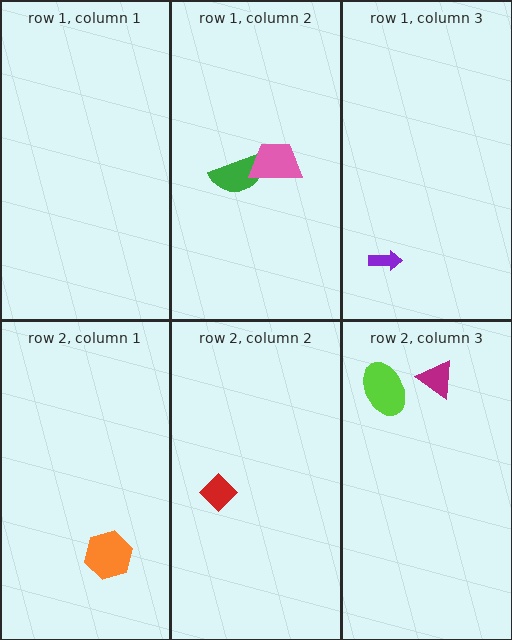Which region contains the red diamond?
The row 2, column 2 region.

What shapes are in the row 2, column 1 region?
The orange hexagon.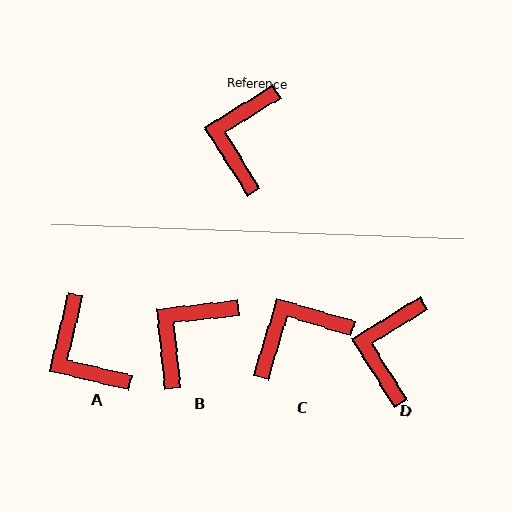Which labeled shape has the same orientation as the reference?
D.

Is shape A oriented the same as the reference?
No, it is off by about 45 degrees.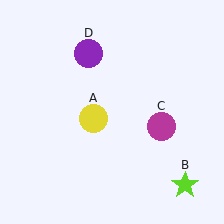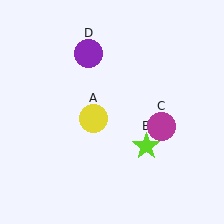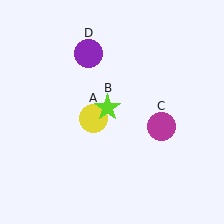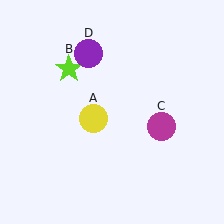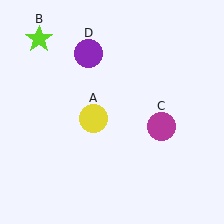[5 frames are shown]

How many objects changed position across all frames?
1 object changed position: lime star (object B).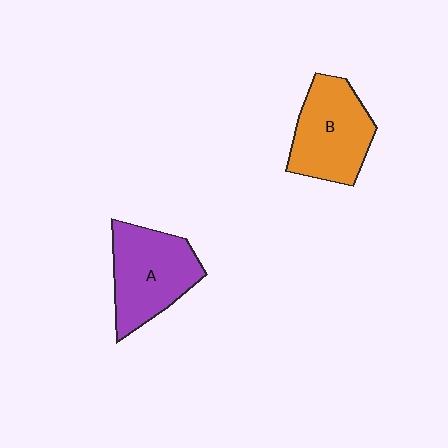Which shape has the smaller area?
Shape B (orange).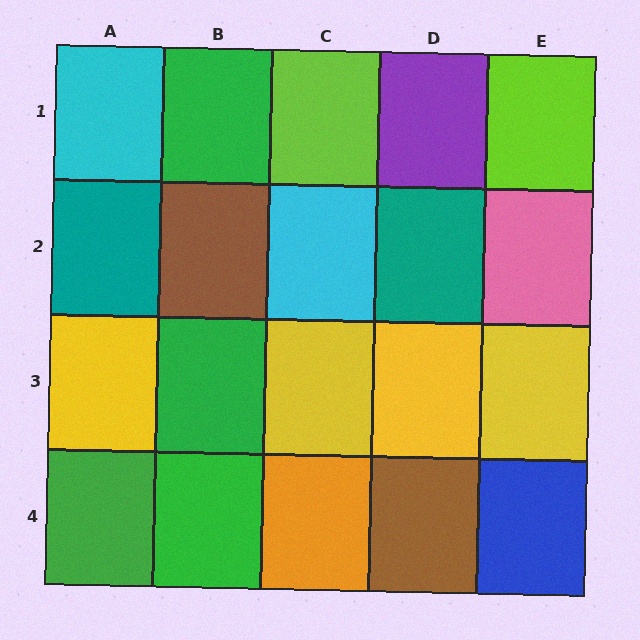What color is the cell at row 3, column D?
Yellow.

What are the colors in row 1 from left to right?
Cyan, green, lime, purple, lime.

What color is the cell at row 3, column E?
Yellow.